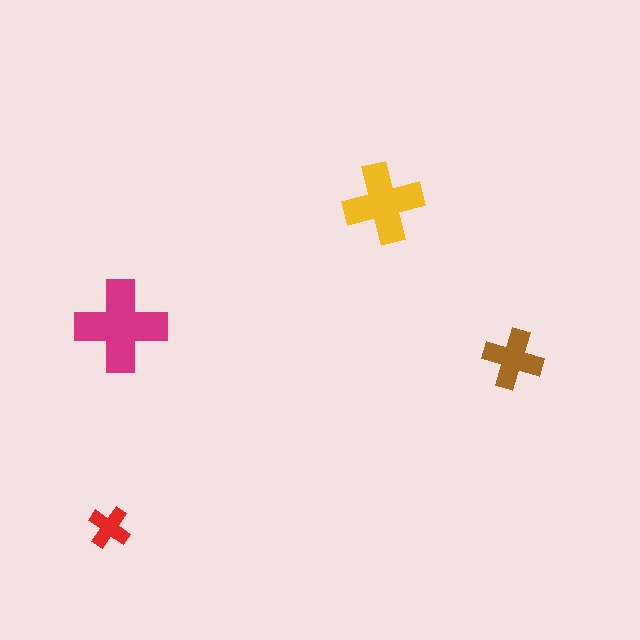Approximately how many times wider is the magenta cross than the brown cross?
About 1.5 times wider.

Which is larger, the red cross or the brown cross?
The brown one.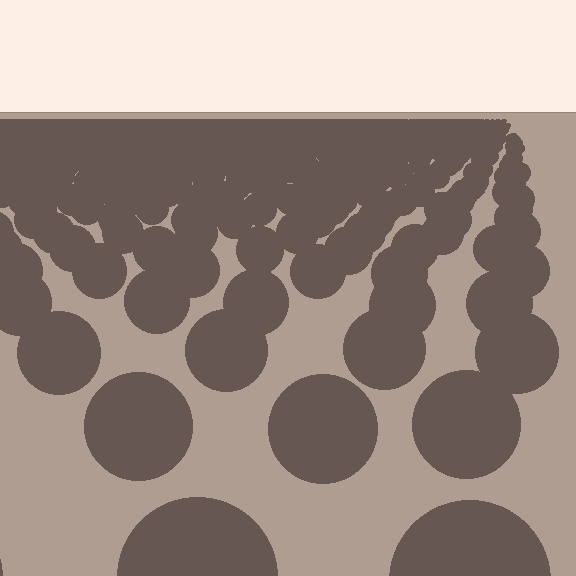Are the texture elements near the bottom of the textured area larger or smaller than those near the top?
Larger. Near the bottom, elements are closer to the viewer and appear at a bigger on-screen size.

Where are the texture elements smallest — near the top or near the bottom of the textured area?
Near the top.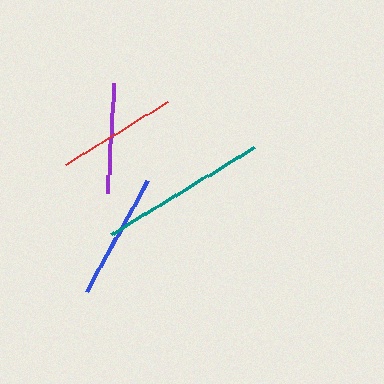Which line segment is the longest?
The teal line is the longest at approximately 169 pixels.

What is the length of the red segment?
The red segment is approximately 120 pixels long.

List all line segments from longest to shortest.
From longest to shortest: teal, blue, red, purple.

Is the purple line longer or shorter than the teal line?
The teal line is longer than the purple line.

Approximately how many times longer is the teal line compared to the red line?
The teal line is approximately 1.4 times the length of the red line.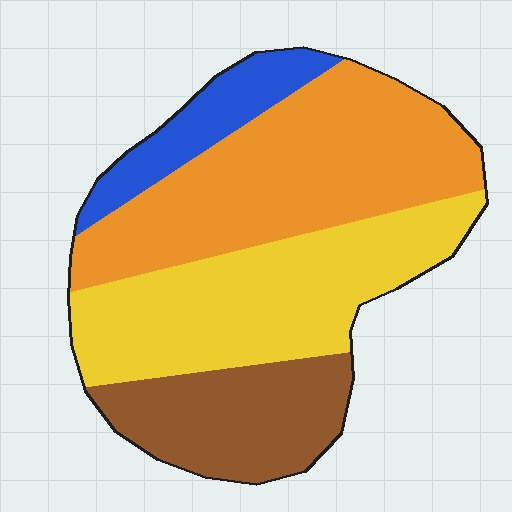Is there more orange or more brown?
Orange.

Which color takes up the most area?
Orange, at roughly 35%.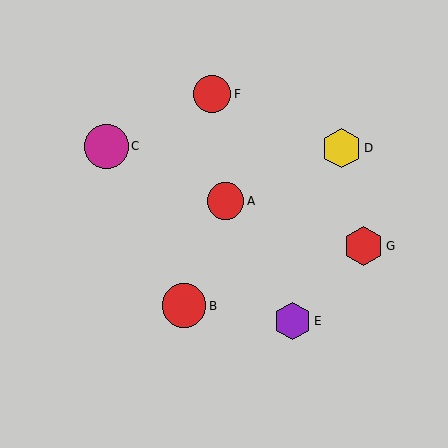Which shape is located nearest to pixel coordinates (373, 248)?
The red hexagon (labeled G) at (364, 246) is nearest to that location.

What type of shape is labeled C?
Shape C is a magenta circle.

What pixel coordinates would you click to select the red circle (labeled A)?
Click at (225, 201) to select the red circle A.